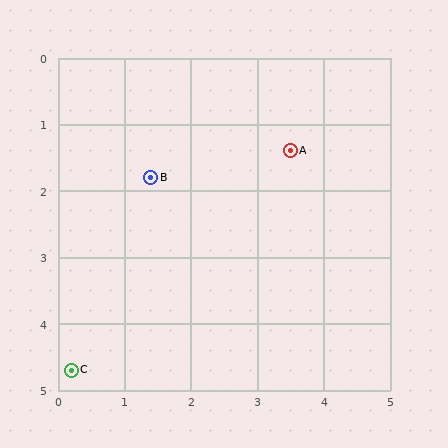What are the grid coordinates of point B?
Point B is at approximately (1.4, 1.8).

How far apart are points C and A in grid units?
Points C and A are about 4.7 grid units apart.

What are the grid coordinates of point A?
Point A is at approximately (3.5, 1.4).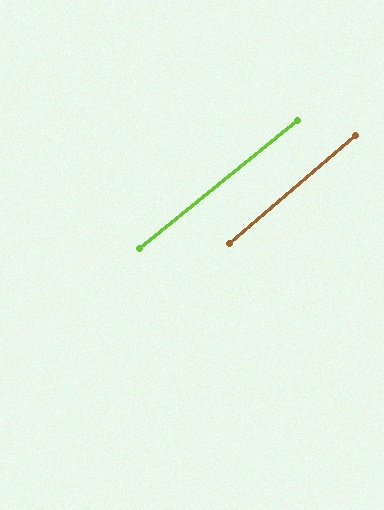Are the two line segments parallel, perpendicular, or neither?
Parallel — their directions differ by only 1.5°.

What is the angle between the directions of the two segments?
Approximately 2 degrees.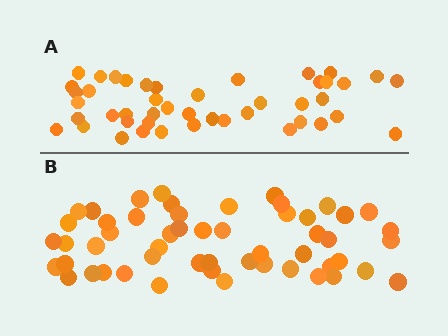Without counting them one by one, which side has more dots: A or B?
Region B (the bottom region) has more dots.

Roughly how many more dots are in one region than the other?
Region B has roughly 8 or so more dots than region A.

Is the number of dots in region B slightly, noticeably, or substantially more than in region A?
Region B has only slightly more — the two regions are fairly close. The ratio is roughly 1.2 to 1.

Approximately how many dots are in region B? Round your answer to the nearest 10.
About 50 dots. (The exact count is 53, which rounds to 50.)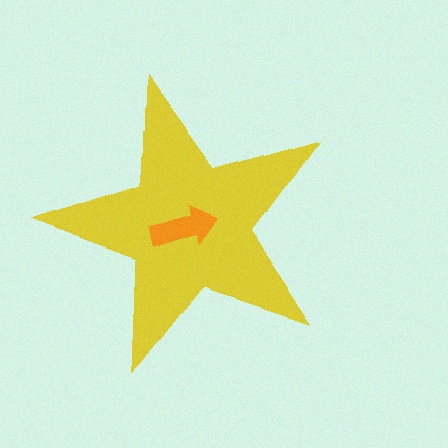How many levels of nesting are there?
2.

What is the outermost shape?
The yellow star.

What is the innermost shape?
The orange arrow.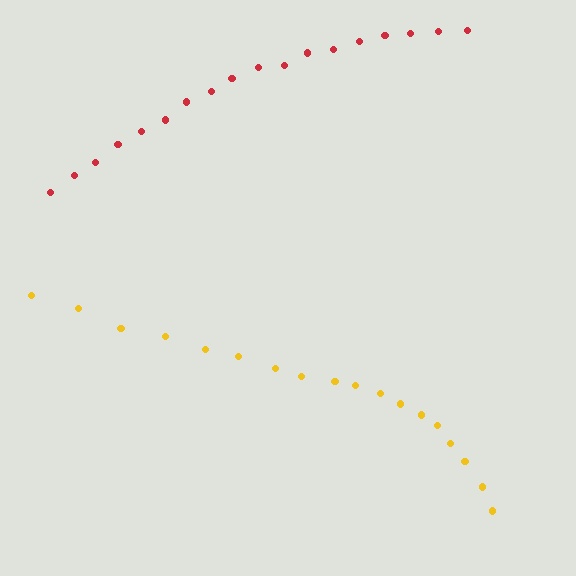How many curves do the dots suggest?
There are 2 distinct paths.